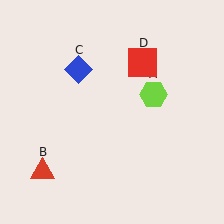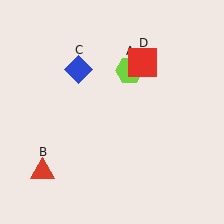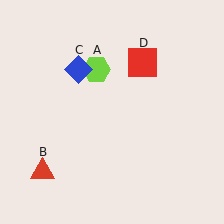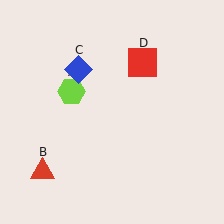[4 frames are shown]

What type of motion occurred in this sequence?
The lime hexagon (object A) rotated counterclockwise around the center of the scene.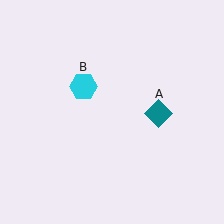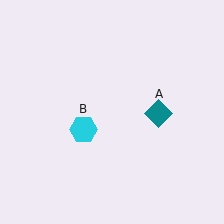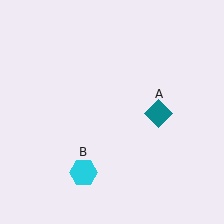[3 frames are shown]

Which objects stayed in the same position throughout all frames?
Teal diamond (object A) remained stationary.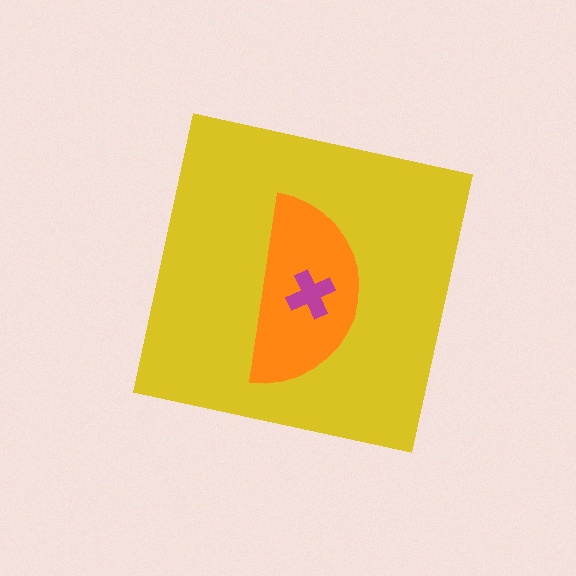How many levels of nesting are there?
3.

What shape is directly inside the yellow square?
The orange semicircle.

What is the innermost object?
The magenta cross.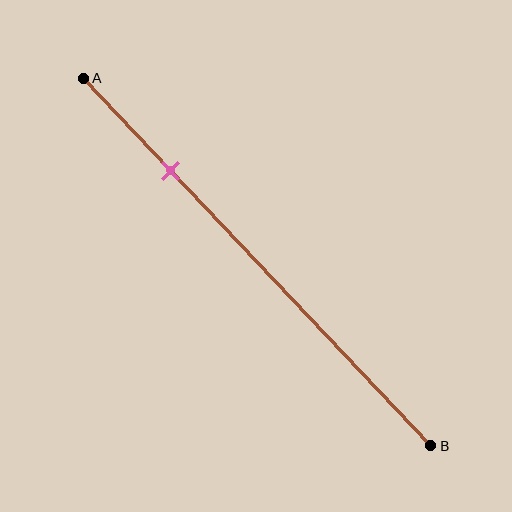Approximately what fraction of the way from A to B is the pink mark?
The pink mark is approximately 25% of the way from A to B.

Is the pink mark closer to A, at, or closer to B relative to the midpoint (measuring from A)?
The pink mark is closer to point A than the midpoint of segment AB.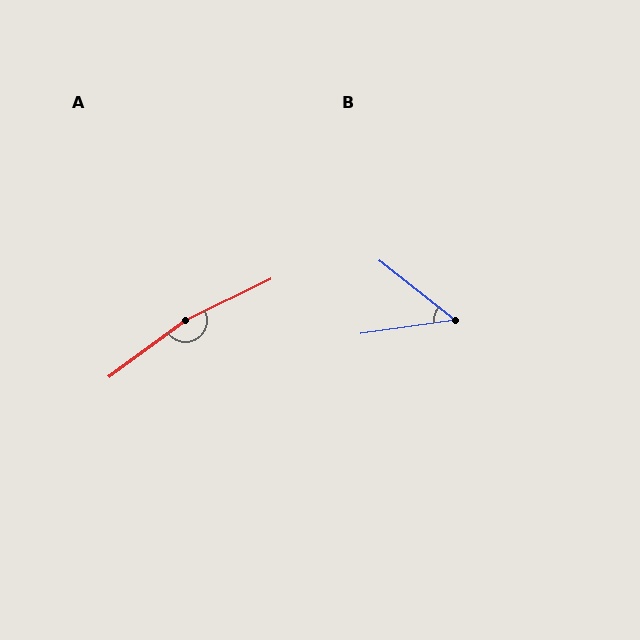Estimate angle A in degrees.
Approximately 170 degrees.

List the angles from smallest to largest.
B (46°), A (170°).